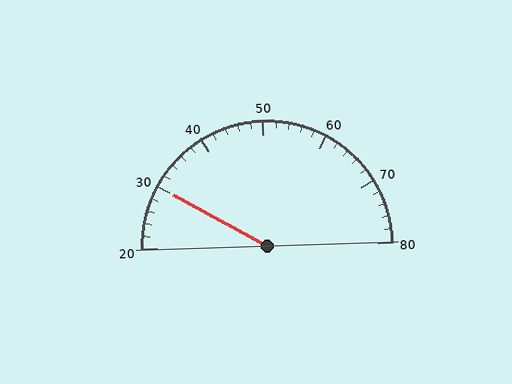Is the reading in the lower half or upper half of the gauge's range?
The reading is in the lower half of the range (20 to 80).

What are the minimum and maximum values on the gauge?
The gauge ranges from 20 to 80.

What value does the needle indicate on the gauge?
The needle indicates approximately 30.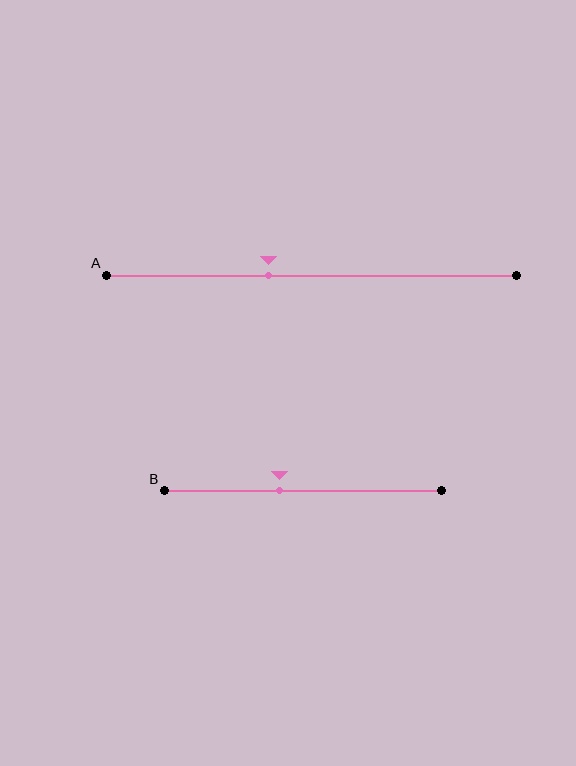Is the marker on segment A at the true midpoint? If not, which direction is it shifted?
No, the marker on segment A is shifted to the left by about 10% of the segment length.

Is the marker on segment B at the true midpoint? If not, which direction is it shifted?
No, the marker on segment B is shifted to the left by about 8% of the segment length.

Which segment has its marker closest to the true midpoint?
Segment B has its marker closest to the true midpoint.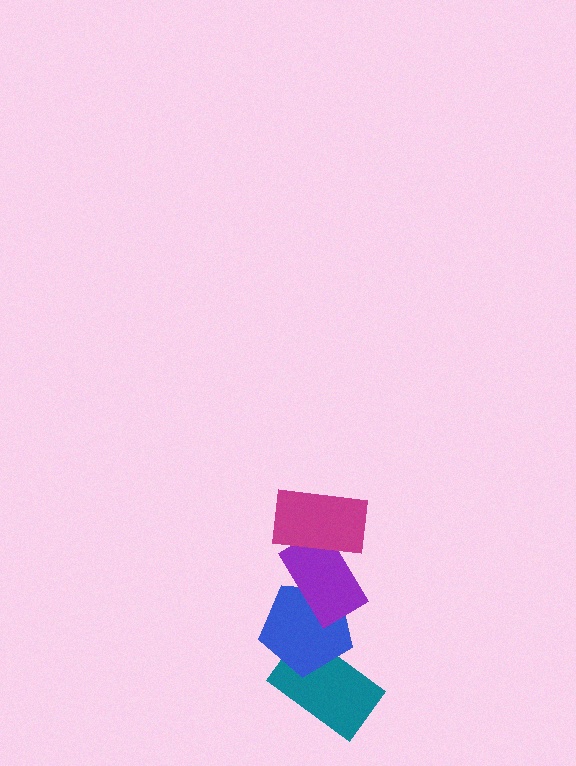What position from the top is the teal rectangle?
The teal rectangle is 4th from the top.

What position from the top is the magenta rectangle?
The magenta rectangle is 1st from the top.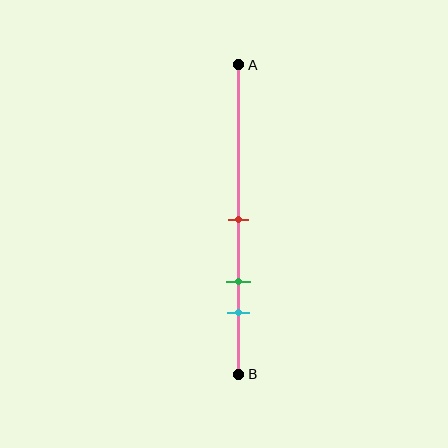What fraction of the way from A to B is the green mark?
The green mark is approximately 70% (0.7) of the way from A to B.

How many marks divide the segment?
There are 3 marks dividing the segment.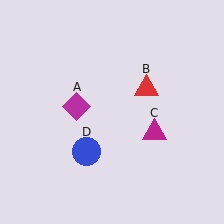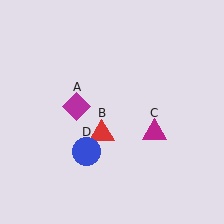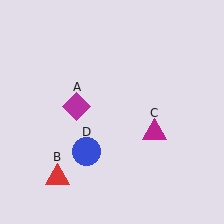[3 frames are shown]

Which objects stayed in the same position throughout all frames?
Magenta diamond (object A) and magenta triangle (object C) and blue circle (object D) remained stationary.